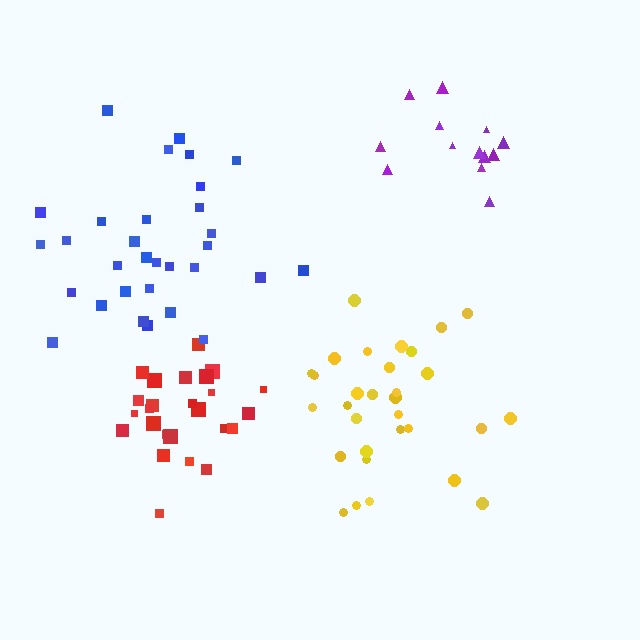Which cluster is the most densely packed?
Red.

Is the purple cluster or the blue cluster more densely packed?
Blue.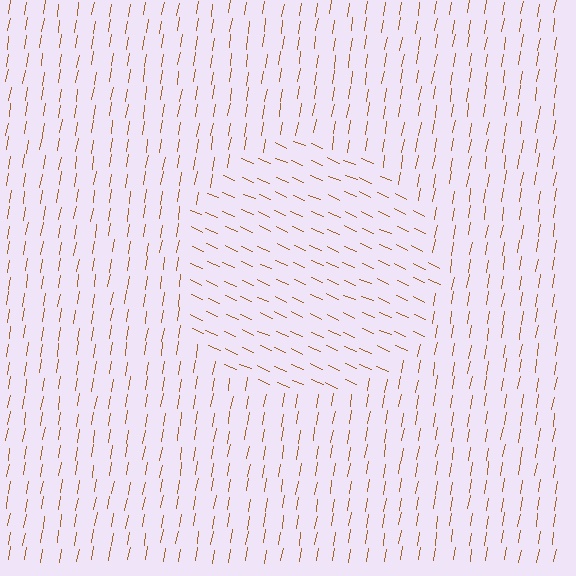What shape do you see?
I see a circle.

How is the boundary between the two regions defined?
The boundary is defined purely by a change in line orientation (approximately 76 degrees difference). All lines are the same color and thickness.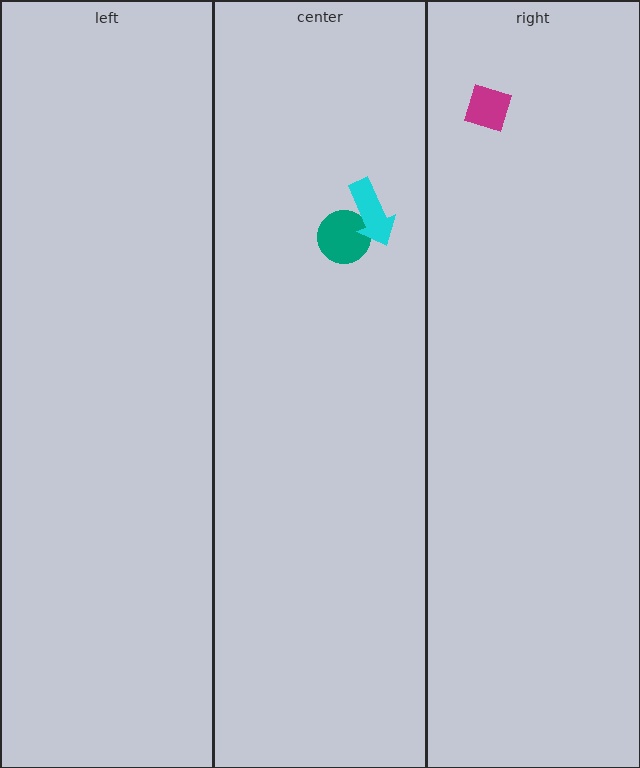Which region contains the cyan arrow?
The center region.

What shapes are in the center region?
The teal circle, the cyan arrow.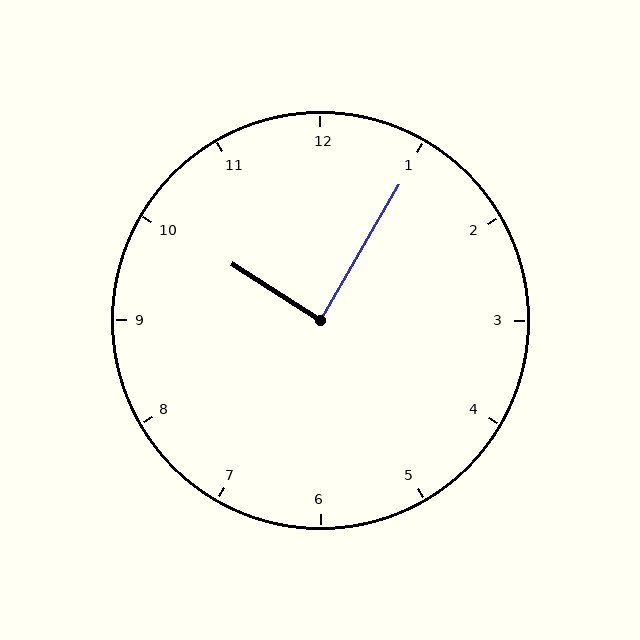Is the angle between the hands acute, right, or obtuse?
It is right.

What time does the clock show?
10:05.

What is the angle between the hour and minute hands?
Approximately 88 degrees.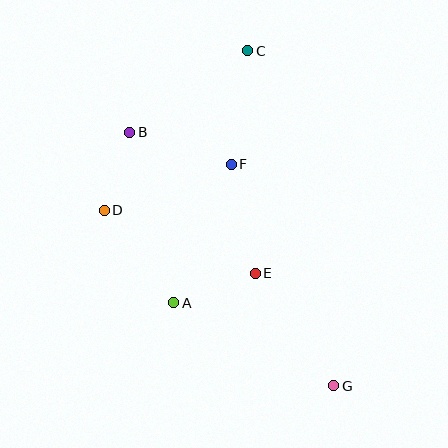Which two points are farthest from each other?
Points C and G are farthest from each other.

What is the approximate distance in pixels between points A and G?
The distance between A and G is approximately 180 pixels.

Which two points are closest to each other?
Points B and D are closest to each other.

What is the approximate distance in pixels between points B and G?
The distance between B and G is approximately 325 pixels.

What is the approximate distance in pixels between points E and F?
The distance between E and F is approximately 112 pixels.